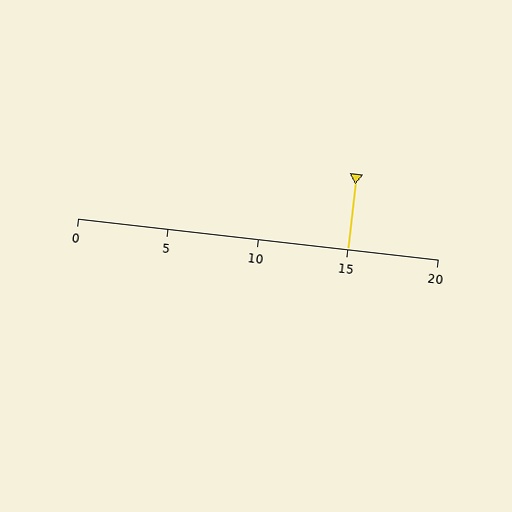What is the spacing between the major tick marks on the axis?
The major ticks are spaced 5 apart.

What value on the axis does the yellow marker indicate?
The marker indicates approximately 15.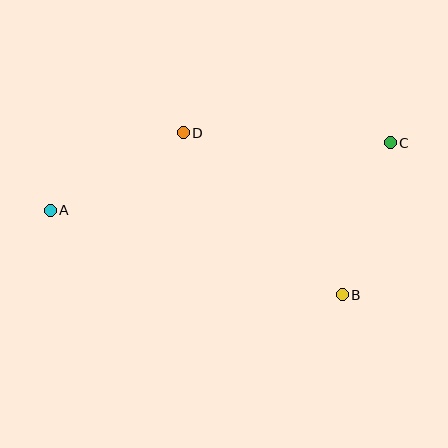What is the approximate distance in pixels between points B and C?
The distance between B and C is approximately 159 pixels.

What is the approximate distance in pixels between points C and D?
The distance between C and D is approximately 207 pixels.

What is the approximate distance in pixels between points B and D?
The distance between B and D is approximately 227 pixels.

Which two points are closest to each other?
Points A and D are closest to each other.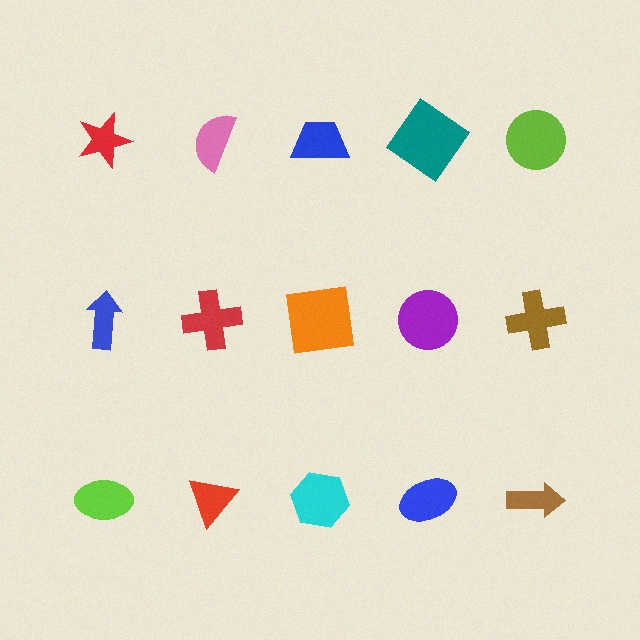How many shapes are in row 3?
5 shapes.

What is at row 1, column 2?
A pink semicircle.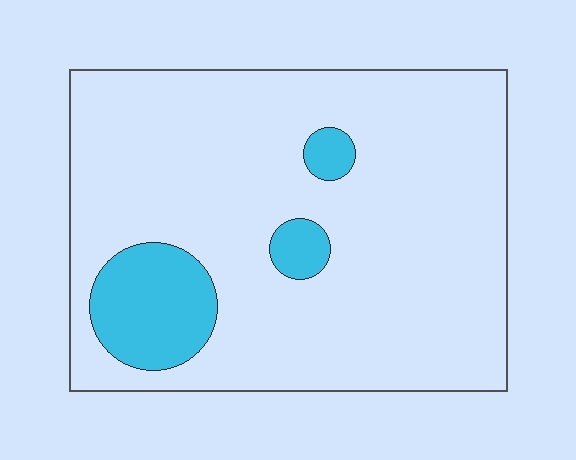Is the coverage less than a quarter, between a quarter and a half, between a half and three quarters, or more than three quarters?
Less than a quarter.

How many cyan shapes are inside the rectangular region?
3.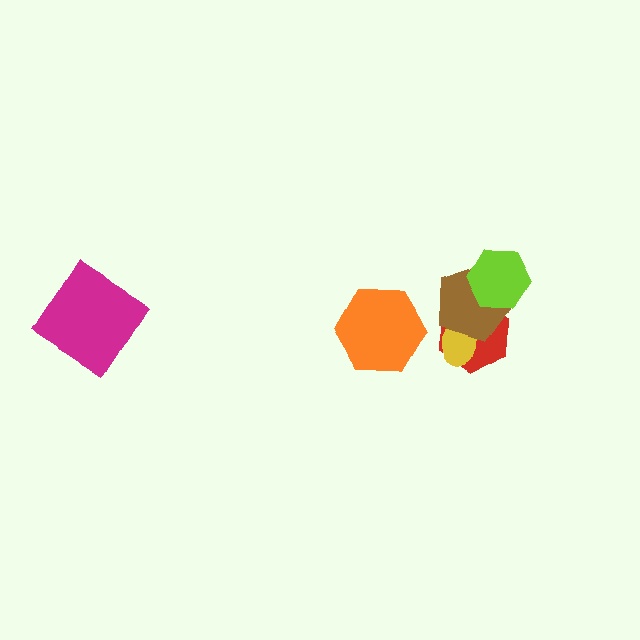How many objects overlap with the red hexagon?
3 objects overlap with the red hexagon.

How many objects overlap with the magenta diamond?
0 objects overlap with the magenta diamond.